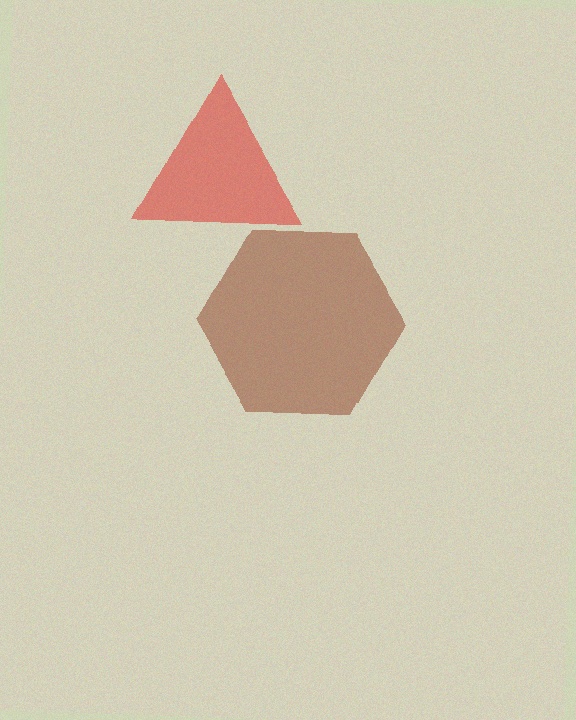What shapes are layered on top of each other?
The layered shapes are: a red triangle, a brown hexagon.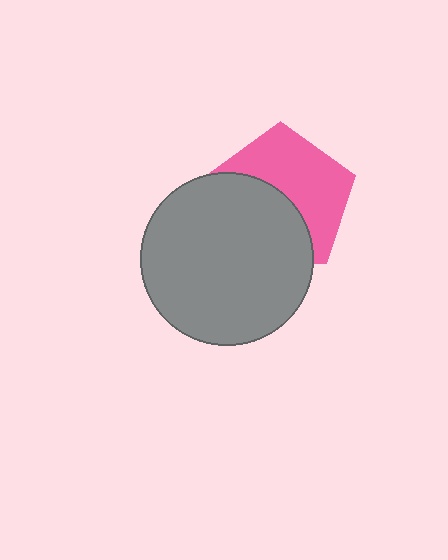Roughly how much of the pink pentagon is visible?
About half of it is visible (roughly 53%).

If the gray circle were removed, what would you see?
You would see the complete pink pentagon.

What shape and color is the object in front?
The object in front is a gray circle.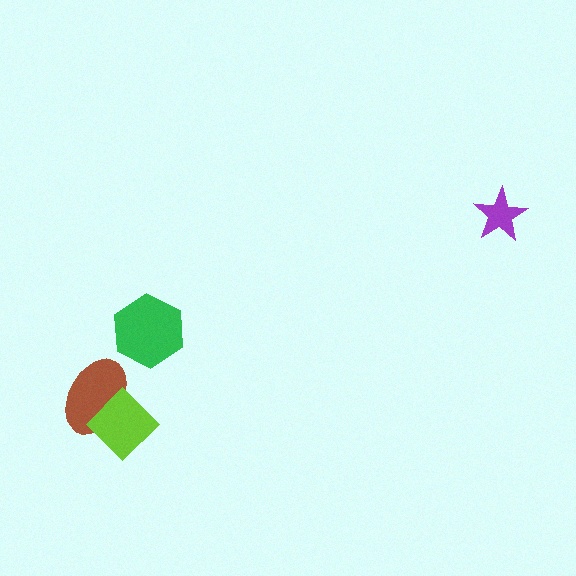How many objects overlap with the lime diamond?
1 object overlaps with the lime diamond.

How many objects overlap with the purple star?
0 objects overlap with the purple star.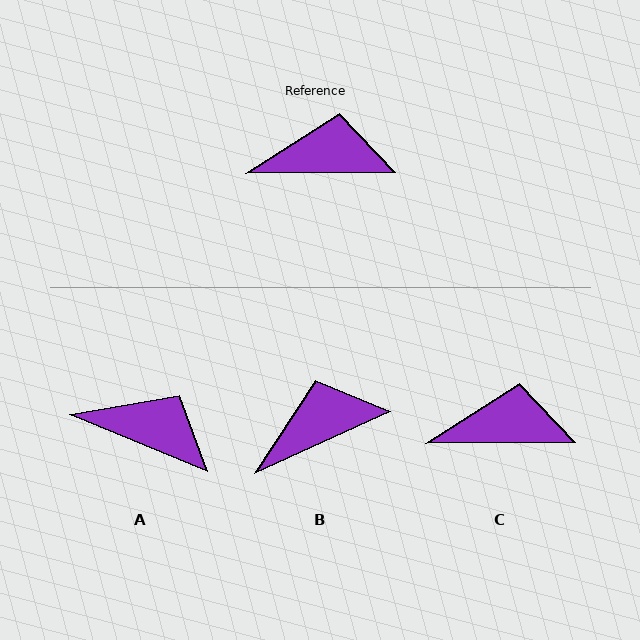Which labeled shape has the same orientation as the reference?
C.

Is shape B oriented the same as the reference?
No, it is off by about 24 degrees.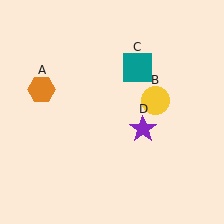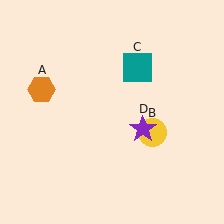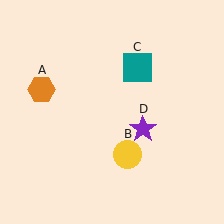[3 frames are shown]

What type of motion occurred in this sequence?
The yellow circle (object B) rotated clockwise around the center of the scene.